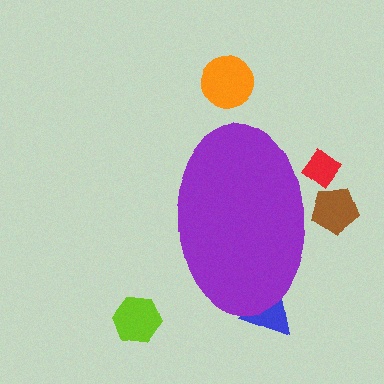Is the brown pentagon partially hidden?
Yes, the brown pentagon is partially hidden behind the purple ellipse.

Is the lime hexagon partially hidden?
No, the lime hexagon is fully visible.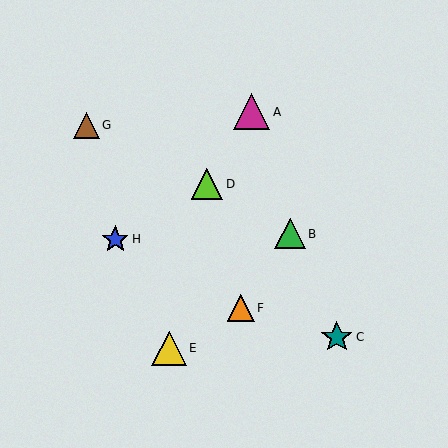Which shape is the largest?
The magenta triangle (labeled A) is the largest.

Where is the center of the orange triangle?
The center of the orange triangle is at (241, 308).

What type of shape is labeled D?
Shape D is a lime triangle.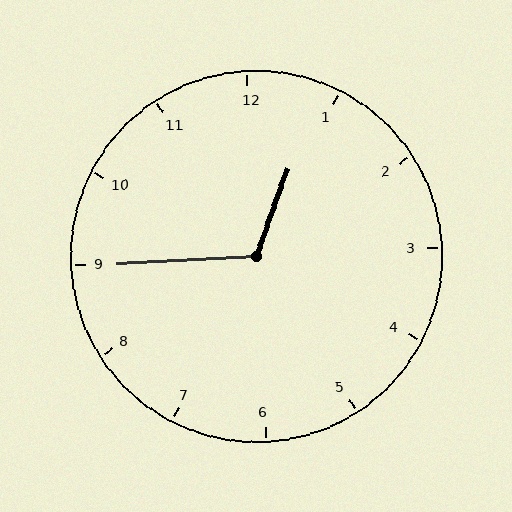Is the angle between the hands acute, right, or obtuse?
It is obtuse.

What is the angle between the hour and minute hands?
Approximately 112 degrees.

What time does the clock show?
12:45.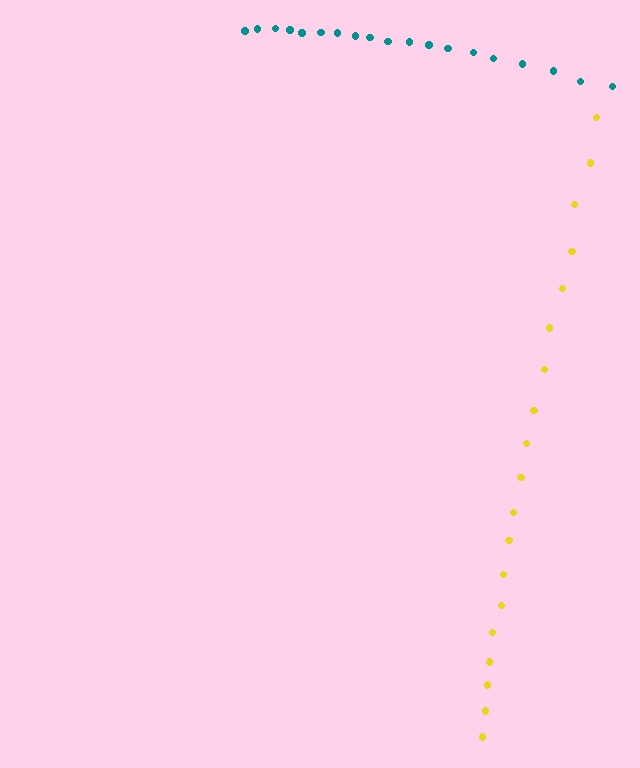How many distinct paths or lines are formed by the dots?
There are 2 distinct paths.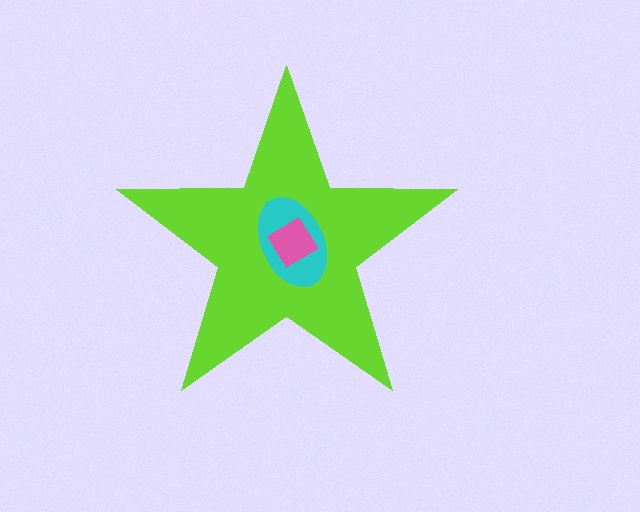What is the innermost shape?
The pink diamond.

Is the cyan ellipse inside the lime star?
Yes.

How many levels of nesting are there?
3.